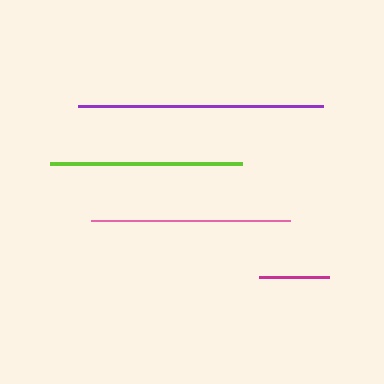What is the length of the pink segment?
The pink segment is approximately 199 pixels long.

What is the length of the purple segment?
The purple segment is approximately 245 pixels long.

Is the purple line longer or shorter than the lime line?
The purple line is longer than the lime line.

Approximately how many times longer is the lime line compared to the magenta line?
The lime line is approximately 2.7 times the length of the magenta line.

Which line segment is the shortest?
The magenta line is the shortest at approximately 70 pixels.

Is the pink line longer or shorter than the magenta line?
The pink line is longer than the magenta line.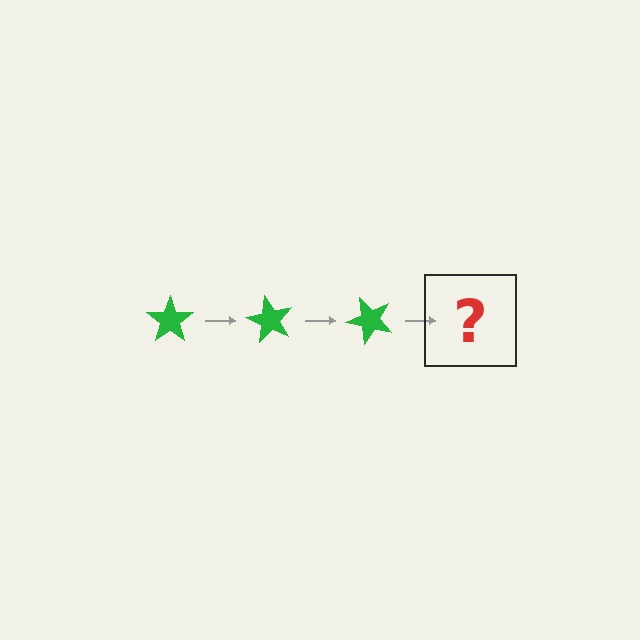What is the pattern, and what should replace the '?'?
The pattern is that the star rotates 60 degrees each step. The '?' should be a green star rotated 180 degrees.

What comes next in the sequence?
The next element should be a green star rotated 180 degrees.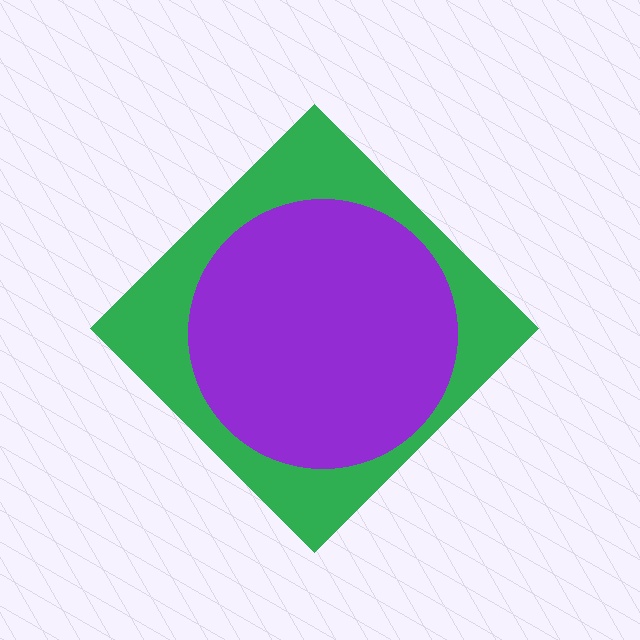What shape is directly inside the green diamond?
The purple circle.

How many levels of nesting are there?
2.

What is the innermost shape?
The purple circle.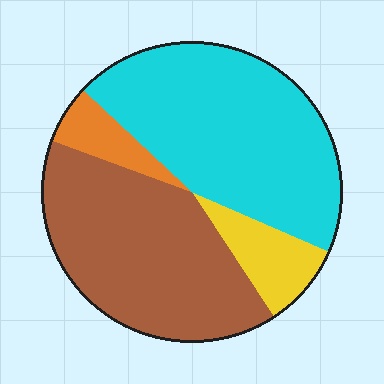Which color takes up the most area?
Cyan, at roughly 45%.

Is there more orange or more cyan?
Cyan.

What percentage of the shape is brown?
Brown takes up about two fifths (2/5) of the shape.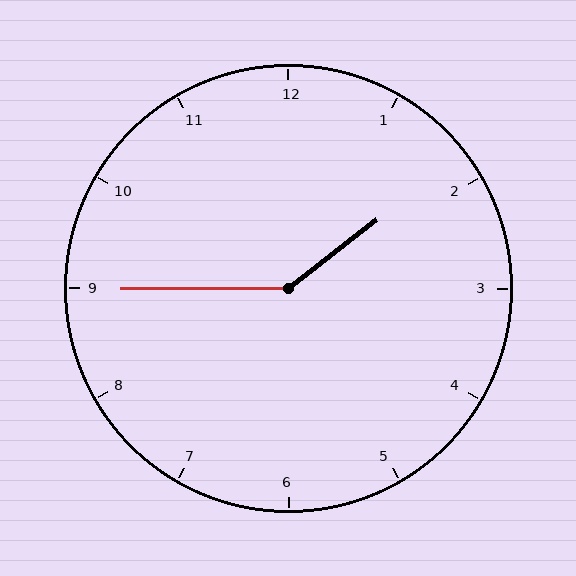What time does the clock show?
1:45.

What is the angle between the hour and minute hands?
Approximately 142 degrees.